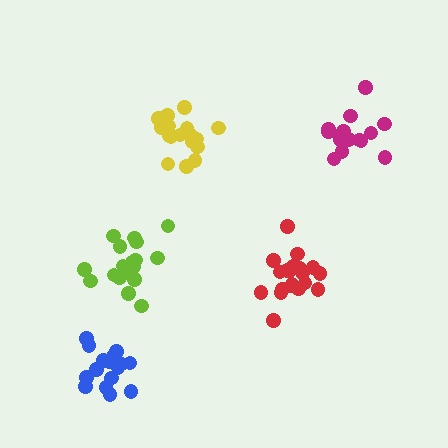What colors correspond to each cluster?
The clusters are colored: blue, yellow, red, lime, magenta.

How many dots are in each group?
Group 1: 16 dots, Group 2: 18 dots, Group 3: 20 dots, Group 4: 19 dots, Group 5: 14 dots (87 total).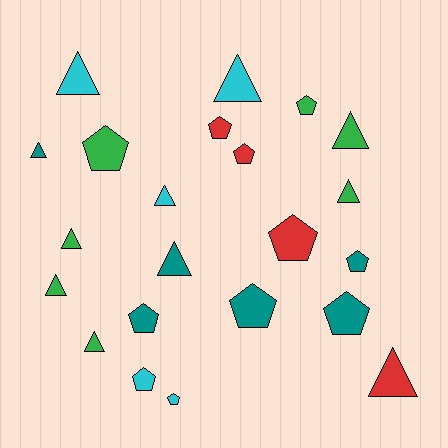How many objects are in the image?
There are 22 objects.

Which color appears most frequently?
Green, with 7 objects.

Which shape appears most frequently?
Pentagon, with 11 objects.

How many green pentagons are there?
There are 2 green pentagons.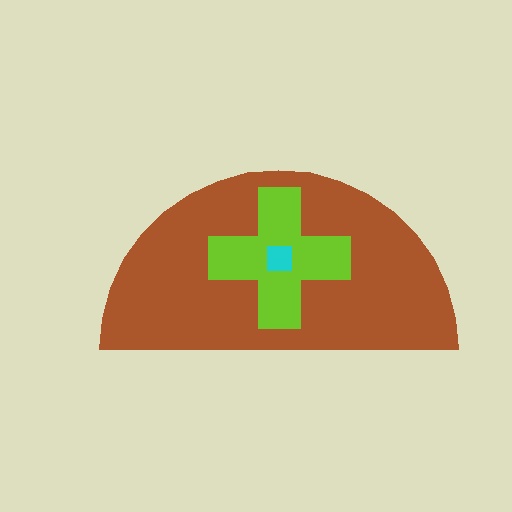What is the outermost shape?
The brown semicircle.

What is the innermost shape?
The cyan square.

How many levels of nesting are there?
3.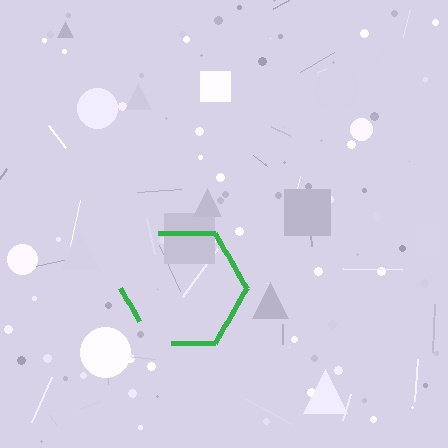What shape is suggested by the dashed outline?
The dashed outline suggests a hexagon.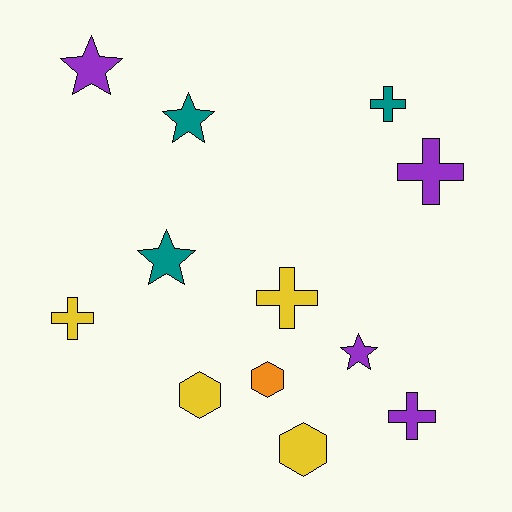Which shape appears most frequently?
Cross, with 5 objects.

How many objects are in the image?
There are 12 objects.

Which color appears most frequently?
Purple, with 4 objects.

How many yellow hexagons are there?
There are 2 yellow hexagons.